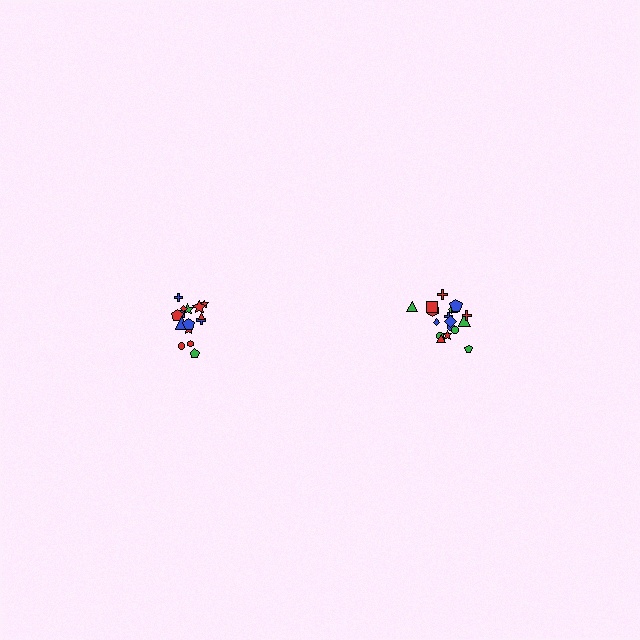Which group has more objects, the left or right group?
The right group.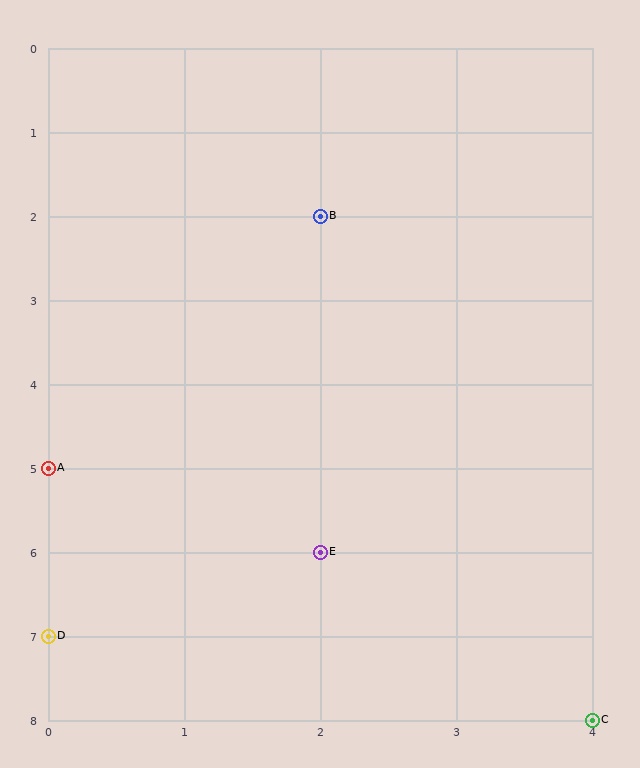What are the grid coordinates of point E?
Point E is at grid coordinates (2, 6).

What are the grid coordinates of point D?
Point D is at grid coordinates (0, 7).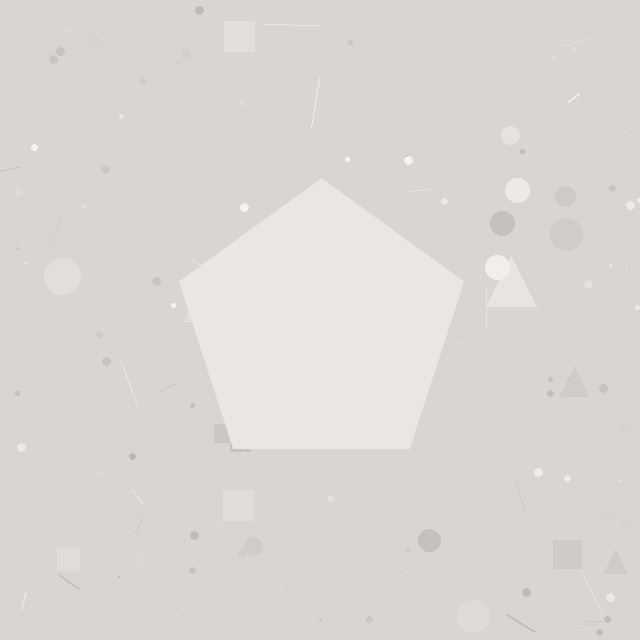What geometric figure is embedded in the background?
A pentagon is embedded in the background.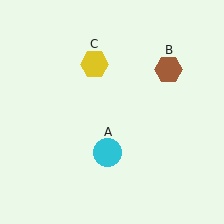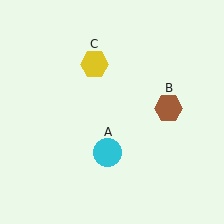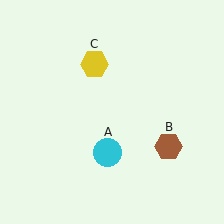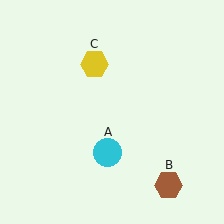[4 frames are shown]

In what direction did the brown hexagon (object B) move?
The brown hexagon (object B) moved down.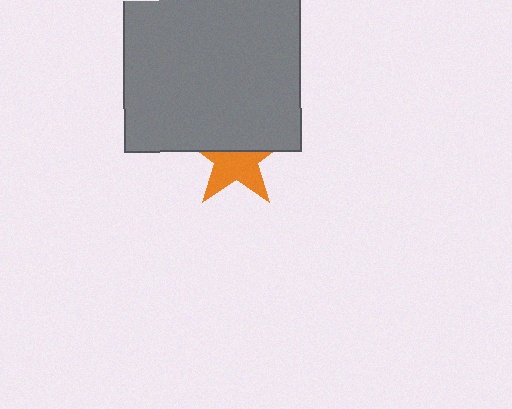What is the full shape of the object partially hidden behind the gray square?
The partially hidden object is an orange star.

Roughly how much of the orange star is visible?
About half of it is visible (roughly 54%).